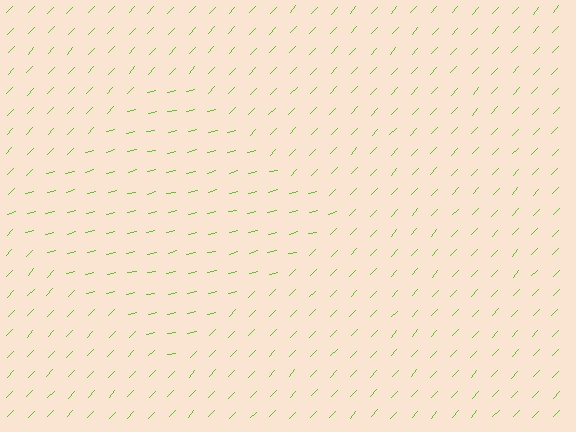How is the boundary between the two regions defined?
The boundary is defined purely by a change in line orientation (approximately 33 degrees difference). All lines are the same color and thickness.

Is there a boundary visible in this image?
Yes, there is a texture boundary formed by a change in line orientation.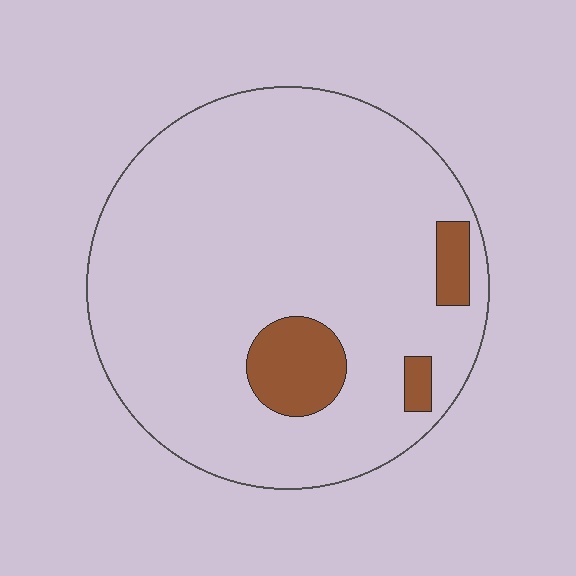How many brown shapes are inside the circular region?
3.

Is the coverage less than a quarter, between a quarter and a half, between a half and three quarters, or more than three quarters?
Less than a quarter.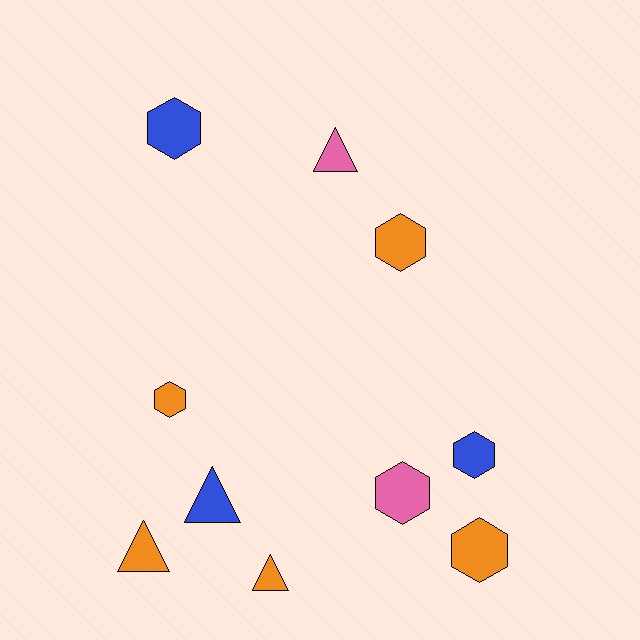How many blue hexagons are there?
There are 2 blue hexagons.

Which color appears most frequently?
Orange, with 5 objects.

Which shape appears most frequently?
Hexagon, with 6 objects.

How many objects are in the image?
There are 10 objects.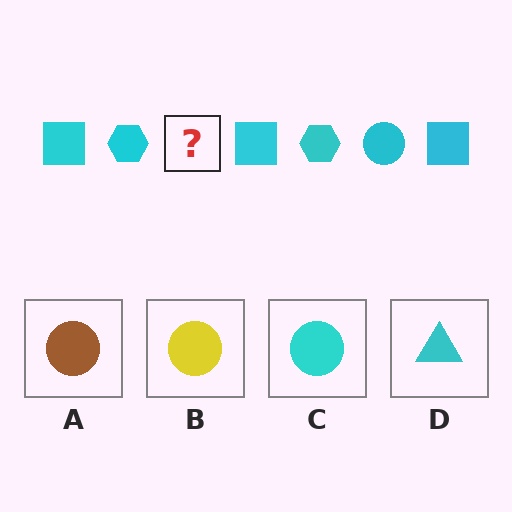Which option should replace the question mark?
Option C.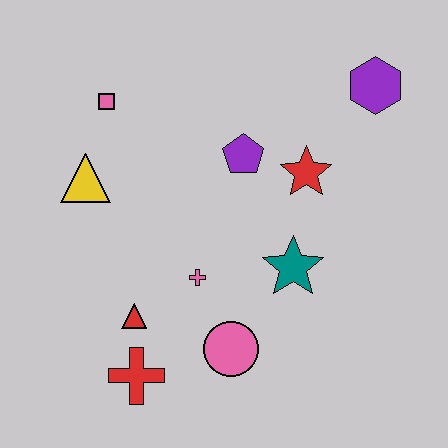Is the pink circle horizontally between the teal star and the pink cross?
Yes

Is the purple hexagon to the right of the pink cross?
Yes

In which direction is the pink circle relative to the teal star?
The pink circle is below the teal star.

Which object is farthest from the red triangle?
The purple hexagon is farthest from the red triangle.